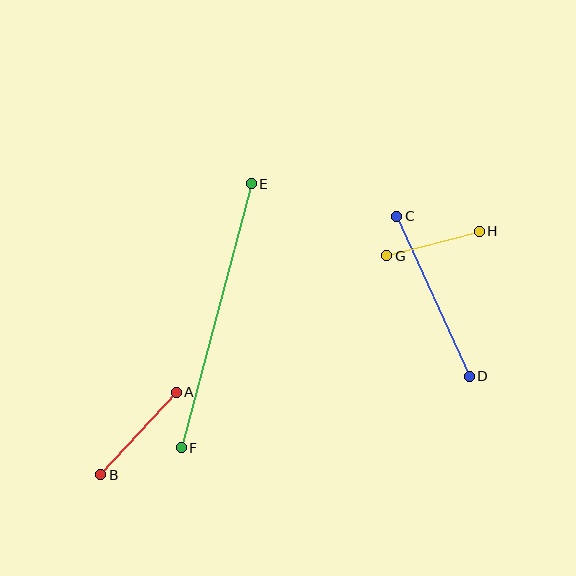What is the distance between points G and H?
The distance is approximately 96 pixels.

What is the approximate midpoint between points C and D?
The midpoint is at approximately (433, 296) pixels.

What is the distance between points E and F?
The distance is approximately 273 pixels.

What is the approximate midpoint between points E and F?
The midpoint is at approximately (216, 316) pixels.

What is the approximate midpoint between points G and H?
The midpoint is at approximately (433, 244) pixels.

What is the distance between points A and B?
The distance is approximately 112 pixels.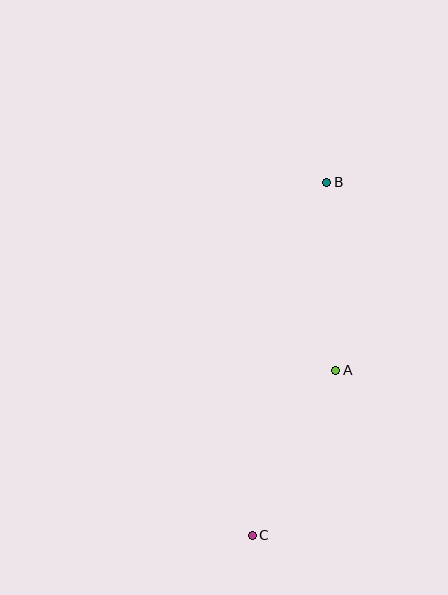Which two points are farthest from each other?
Points B and C are farthest from each other.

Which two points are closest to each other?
Points A and C are closest to each other.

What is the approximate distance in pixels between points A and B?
The distance between A and B is approximately 188 pixels.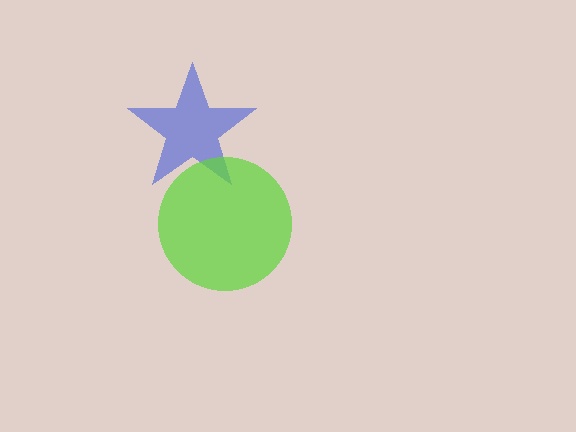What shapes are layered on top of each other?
The layered shapes are: a blue star, a lime circle.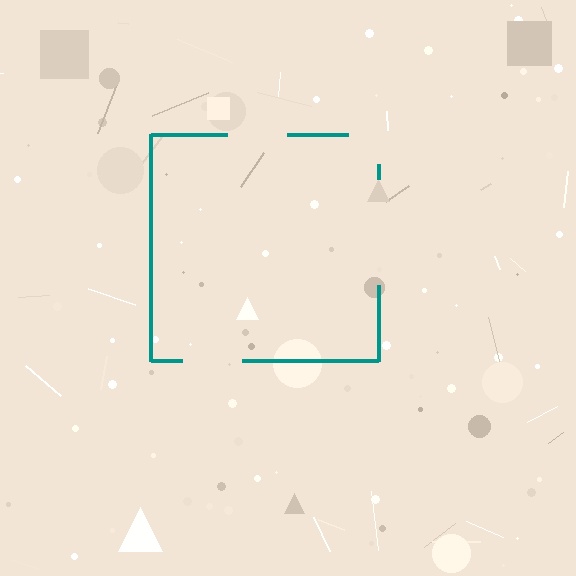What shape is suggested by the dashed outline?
The dashed outline suggests a square.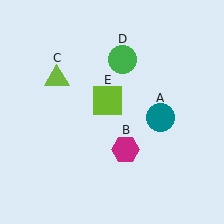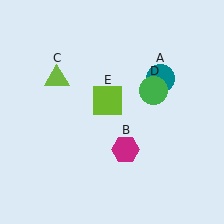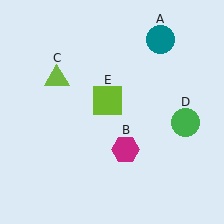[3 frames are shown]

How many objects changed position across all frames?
2 objects changed position: teal circle (object A), green circle (object D).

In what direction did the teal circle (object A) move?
The teal circle (object A) moved up.